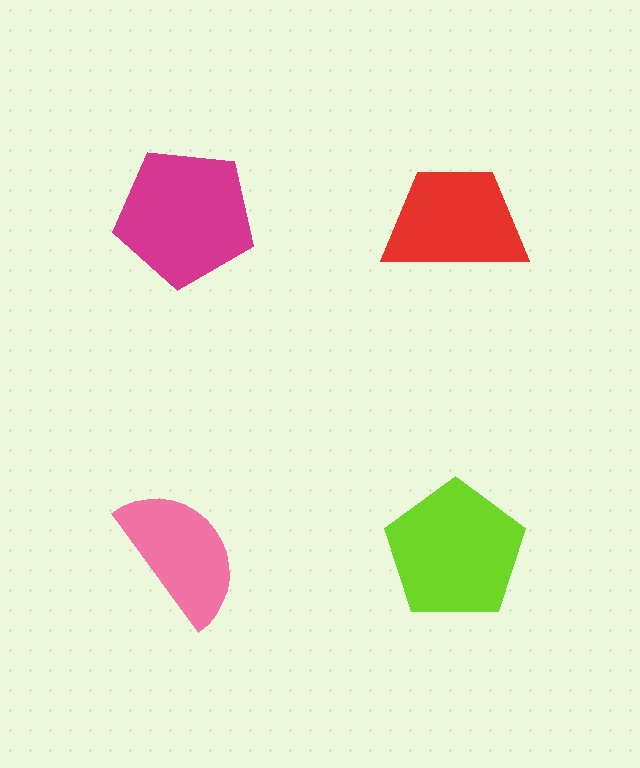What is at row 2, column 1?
A pink semicircle.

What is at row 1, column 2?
A red trapezoid.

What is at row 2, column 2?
A lime pentagon.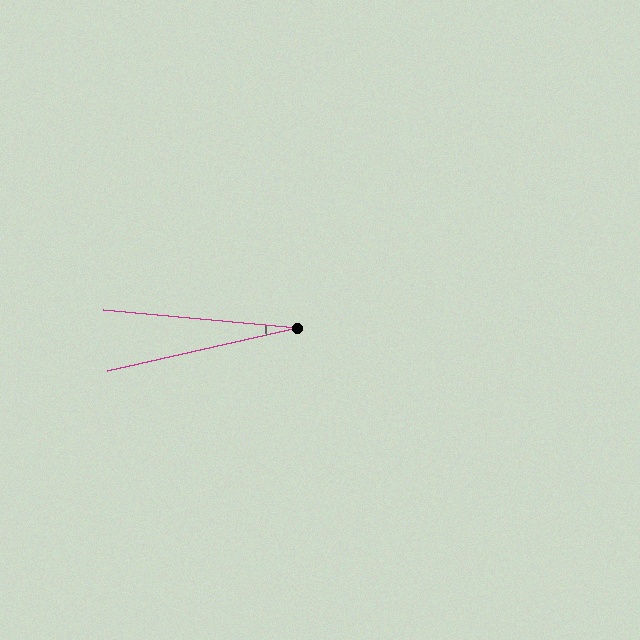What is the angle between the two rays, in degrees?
Approximately 18 degrees.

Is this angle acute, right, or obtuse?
It is acute.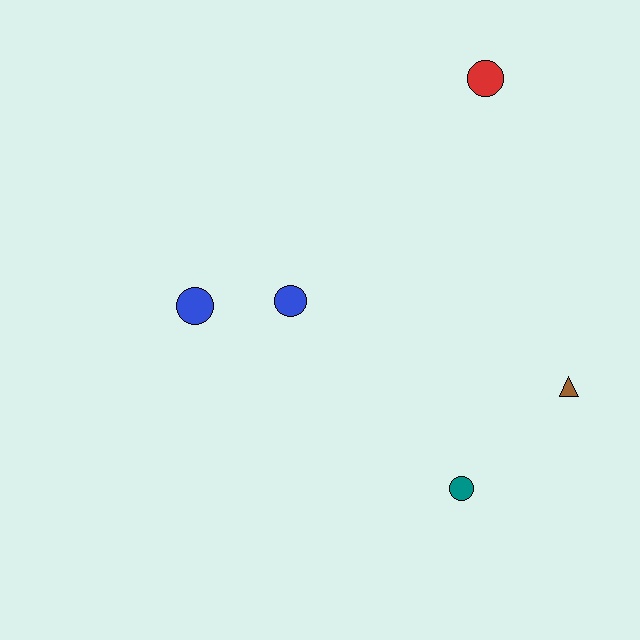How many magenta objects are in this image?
There are no magenta objects.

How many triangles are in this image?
There is 1 triangle.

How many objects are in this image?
There are 5 objects.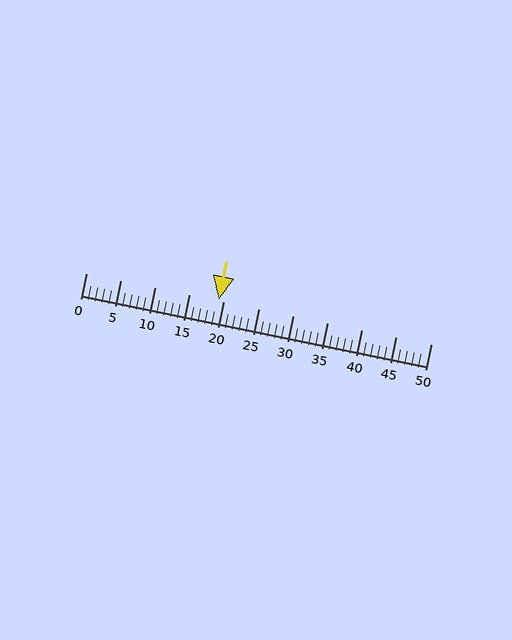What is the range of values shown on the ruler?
The ruler shows values from 0 to 50.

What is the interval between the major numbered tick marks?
The major tick marks are spaced 5 units apart.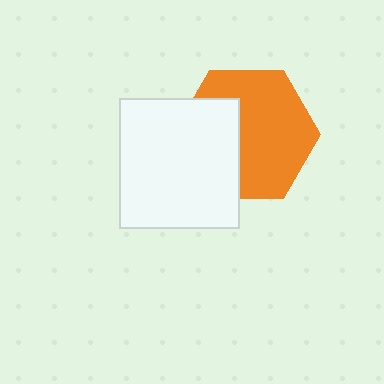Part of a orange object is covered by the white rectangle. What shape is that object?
It is a hexagon.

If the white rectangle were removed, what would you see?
You would see the complete orange hexagon.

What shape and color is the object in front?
The object in front is a white rectangle.